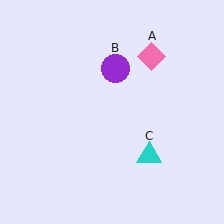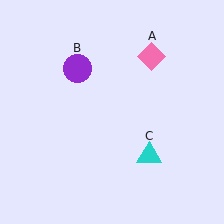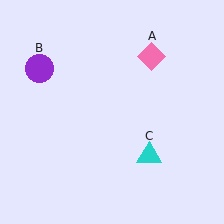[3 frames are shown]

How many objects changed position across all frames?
1 object changed position: purple circle (object B).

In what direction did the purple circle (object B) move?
The purple circle (object B) moved left.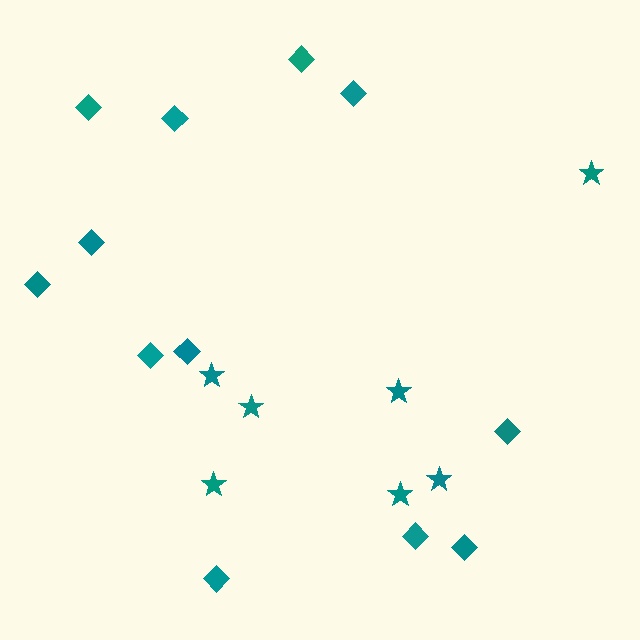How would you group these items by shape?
There are 2 groups: one group of stars (7) and one group of diamonds (12).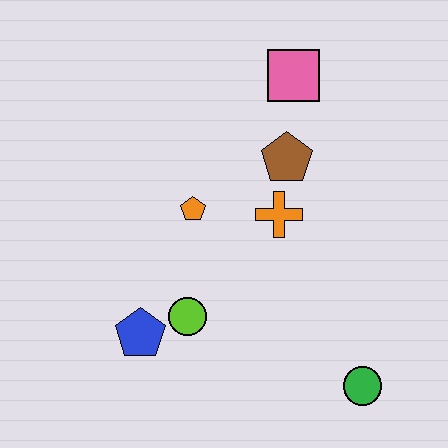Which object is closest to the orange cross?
The brown pentagon is closest to the orange cross.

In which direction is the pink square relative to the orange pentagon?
The pink square is above the orange pentagon.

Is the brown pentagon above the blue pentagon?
Yes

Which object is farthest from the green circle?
The pink square is farthest from the green circle.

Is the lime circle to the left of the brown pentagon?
Yes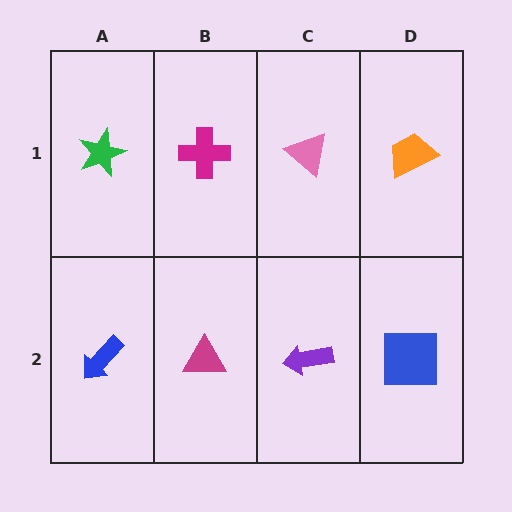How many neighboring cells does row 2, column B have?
3.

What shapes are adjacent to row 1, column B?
A magenta triangle (row 2, column B), a green star (row 1, column A), a pink triangle (row 1, column C).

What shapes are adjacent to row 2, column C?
A pink triangle (row 1, column C), a magenta triangle (row 2, column B), a blue square (row 2, column D).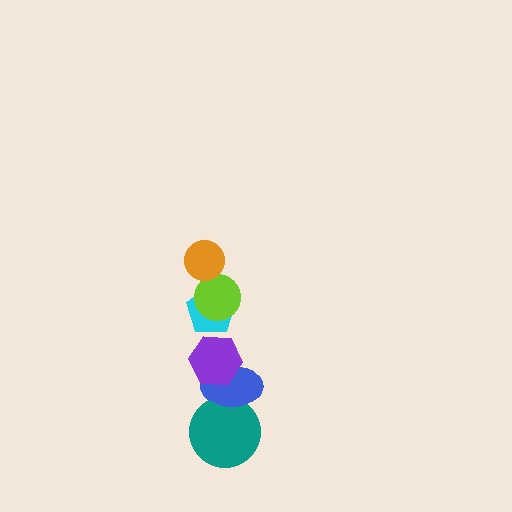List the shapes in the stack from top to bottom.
From top to bottom: the orange circle, the lime circle, the cyan pentagon, the purple hexagon, the blue ellipse, the teal circle.